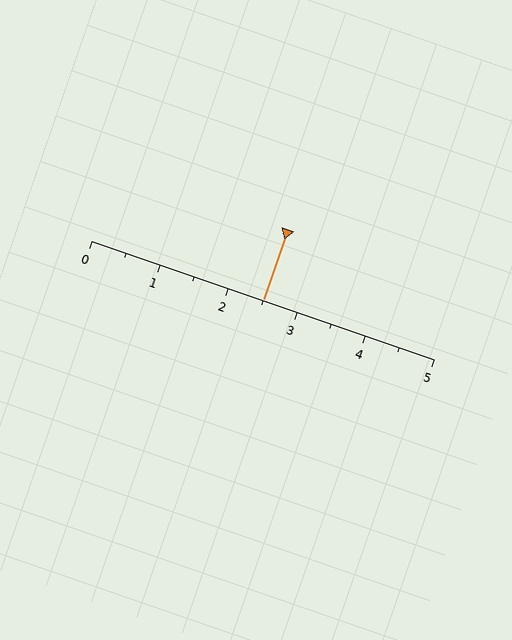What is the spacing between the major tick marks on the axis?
The major ticks are spaced 1 apart.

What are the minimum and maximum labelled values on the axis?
The axis runs from 0 to 5.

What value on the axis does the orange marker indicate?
The marker indicates approximately 2.5.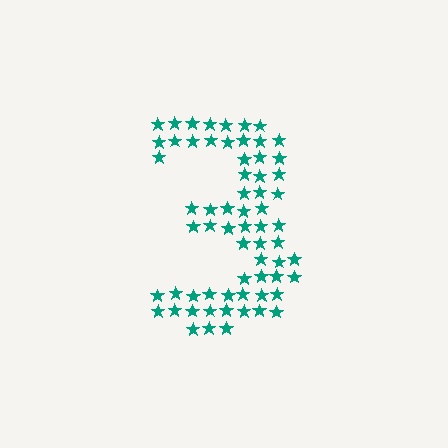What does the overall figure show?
The overall figure shows the digit 3.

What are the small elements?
The small elements are stars.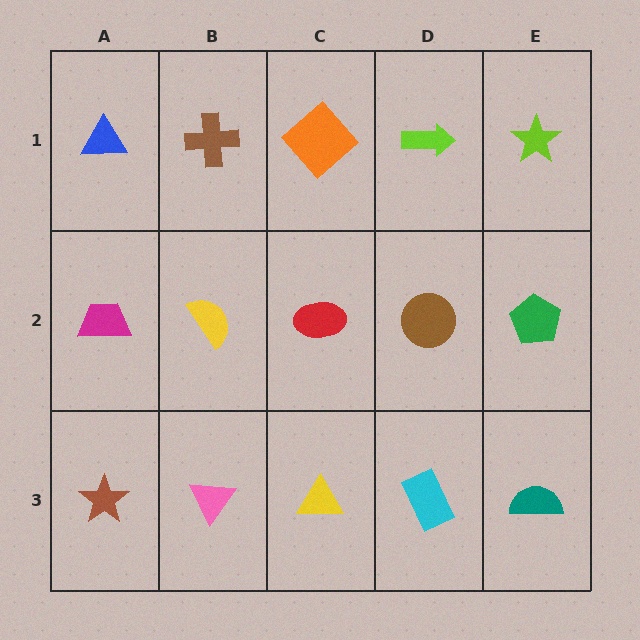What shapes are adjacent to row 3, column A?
A magenta trapezoid (row 2, column A), a pink triangle (row 3, column B).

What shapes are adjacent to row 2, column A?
A blue triangle (row 1, column A), a brown star (row 3, column A), a yellow semicircle (row 2, column B).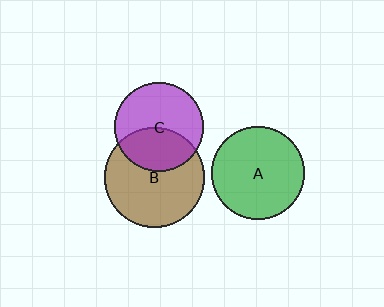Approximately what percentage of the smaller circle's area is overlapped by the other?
Approximately 40%.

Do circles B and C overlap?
Yes.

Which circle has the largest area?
Circle B (brown).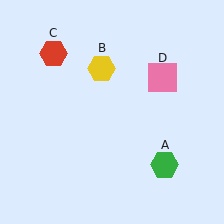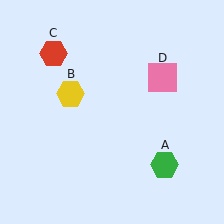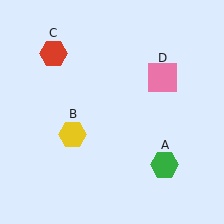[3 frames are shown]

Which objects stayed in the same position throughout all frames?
Green hexagon (object A) and red hexagon (object C) and pink square (object D) remained stationary.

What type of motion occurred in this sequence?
The yellow hexagon (object B) rotated counterclockwise around the center of the scene.